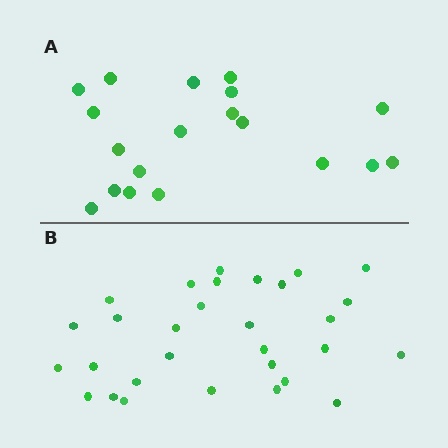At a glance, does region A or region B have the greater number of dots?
Region B (the bottom region) has more dots.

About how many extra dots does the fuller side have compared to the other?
Region B has roughly 12 or so more dots than region A.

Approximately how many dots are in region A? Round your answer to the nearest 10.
About 20 dots. (The exact count is 19, which rounds to 20.)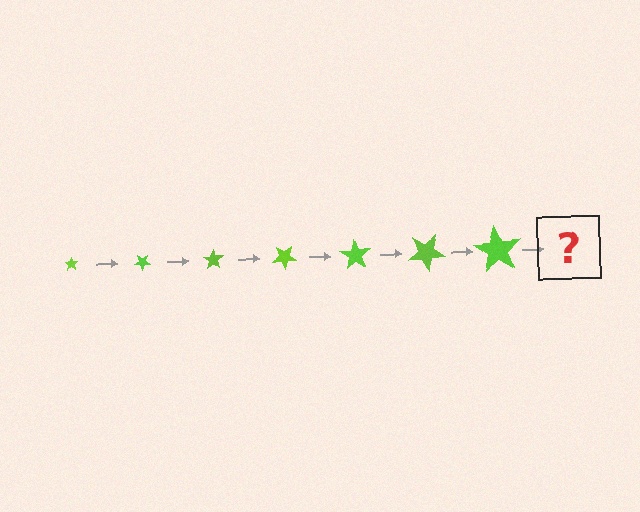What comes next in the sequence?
The next element should be a star, larger than the previous one and rotated 245 degrees from the start.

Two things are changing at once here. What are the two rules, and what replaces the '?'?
The two rules are that the star grows larger each step and it rotates 35 degrees each step. The '?' should be a star, larger than the previous one and rotated 245 degrees from the start.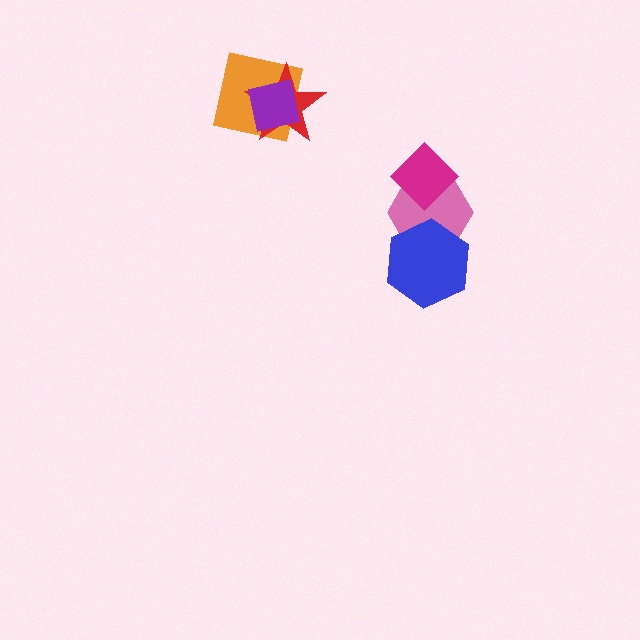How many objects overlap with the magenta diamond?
1 object overlaps with the magenta diamond.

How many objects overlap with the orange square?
2 objects overlap with the orange square.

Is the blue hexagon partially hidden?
No, no other shape covers it.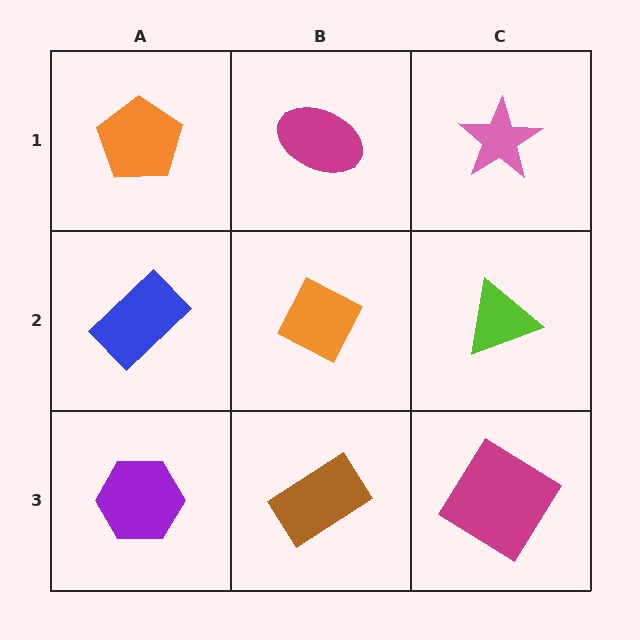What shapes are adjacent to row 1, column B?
An orange diamond (row 2, column B), an orange pentagon (row 1, column A), a pink star (row 1, column C).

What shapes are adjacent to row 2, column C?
A pink star (row 1, column C), a magenta diamond (row 3, column C), an orange diamond (row 2, column B).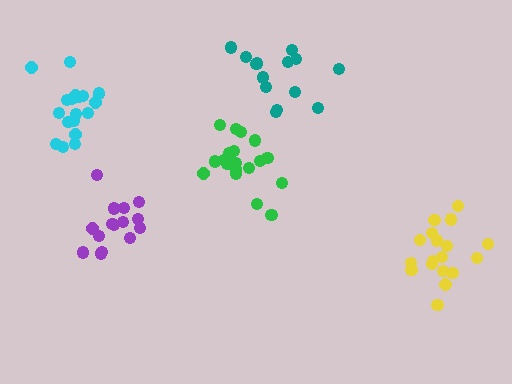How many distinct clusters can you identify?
There are 5 distinct clusters.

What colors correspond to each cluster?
The clusters are colored: yellow, green, teal, purple, cyan.